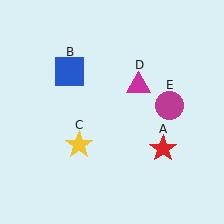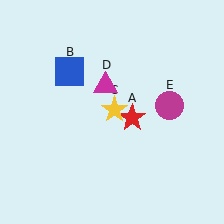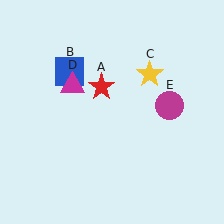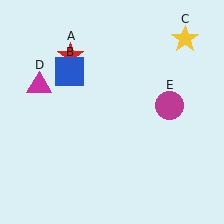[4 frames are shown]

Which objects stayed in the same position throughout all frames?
Blue square (object B) and magenta circle (object E) remained stationary.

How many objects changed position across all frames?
3 objects changed position: red star (object A), yellow star (object C), magenta triangle (object D).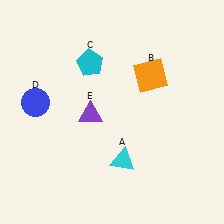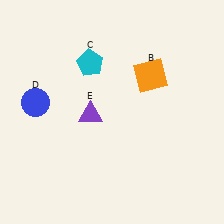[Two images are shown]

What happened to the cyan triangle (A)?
The cyan triangle (A) was removed in Image 2. It was in the bottom-right area of Image 1.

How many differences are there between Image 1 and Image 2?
There is 1 difference between the two images.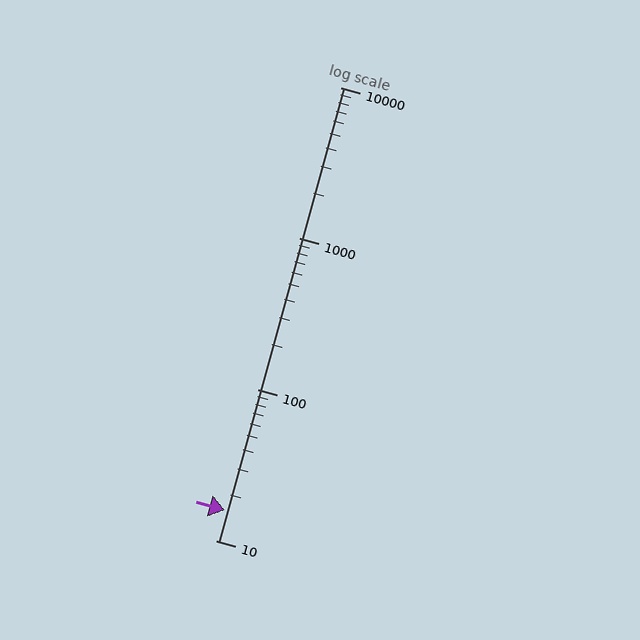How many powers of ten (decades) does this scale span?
The scale spans 3 decades, from 10 to 10000.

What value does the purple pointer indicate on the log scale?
The pointer indicates approximately 16.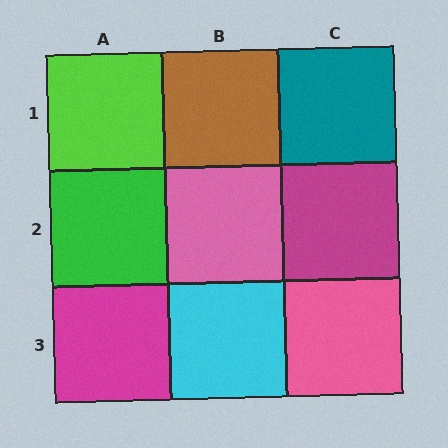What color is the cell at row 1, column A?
Lime.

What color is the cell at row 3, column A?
Magenta.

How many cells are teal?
1 cell is teal.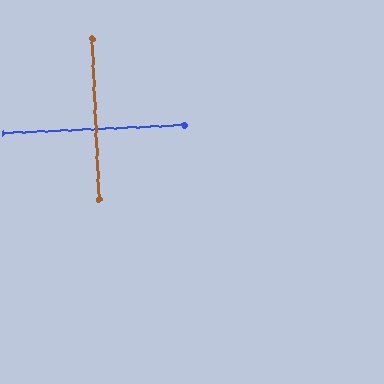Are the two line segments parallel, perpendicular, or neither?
Perpendicular — they meet at approximately 90°.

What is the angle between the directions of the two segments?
Approximately 90 degrees.